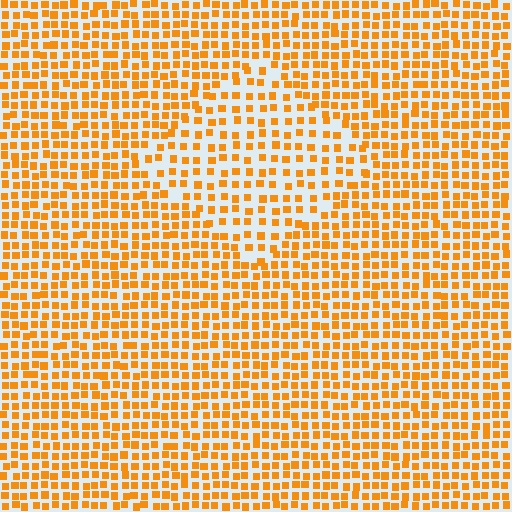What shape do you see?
I see a diamond.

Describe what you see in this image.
The image contains small orange elements arranged at two different densities. A diamond-shaped region is visible where the elements are less densely packed than the surrounding area.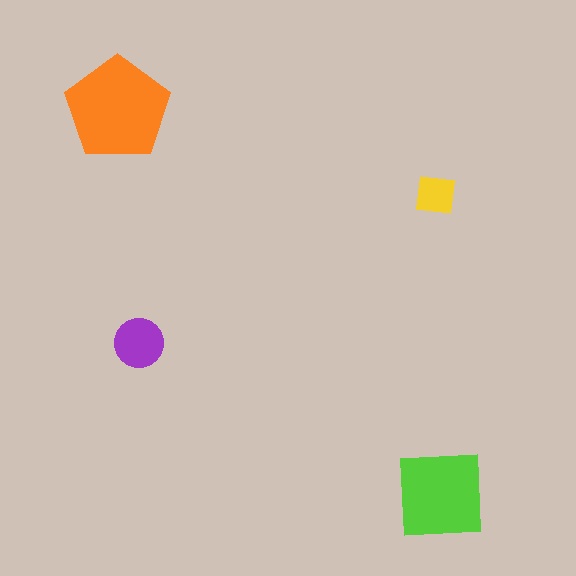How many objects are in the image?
There are 4 objects in the image.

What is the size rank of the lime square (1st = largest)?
2nd.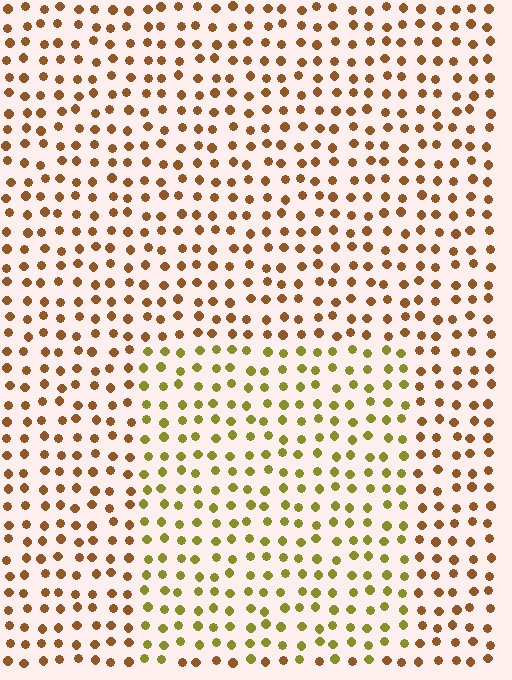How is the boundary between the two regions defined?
The boundary is defined purely by a slight shift in hue (about 40 degrees). Spacing, size, and orientation are identical on both sides.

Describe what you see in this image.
The image is filled with small brown elements in a uniform arrangement. A rectangle-shaped region is visible where the elements are tinted to a slightly different hue, forming a subtle color boundary.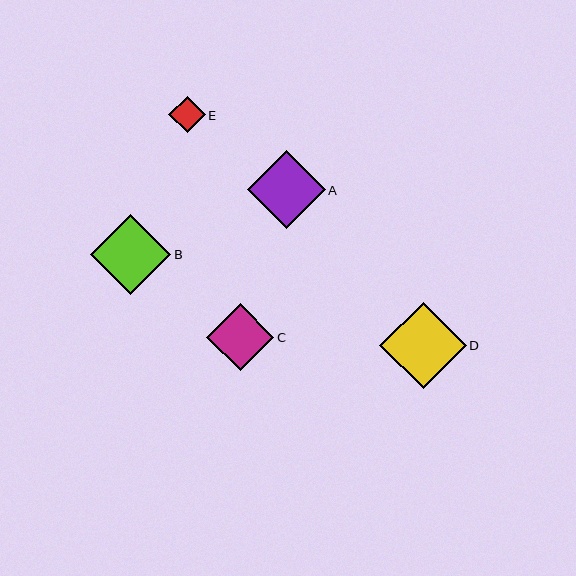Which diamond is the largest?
Diamond D is the largest with a size of approximately 86 pixels.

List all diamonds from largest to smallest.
From largest to smallest: D, B, A, C, E.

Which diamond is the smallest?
Diamond E is the smallest with a size of approximately 37 pixels.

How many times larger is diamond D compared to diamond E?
Diamond D is approximately 2.4 times the size of diamond E.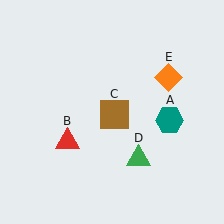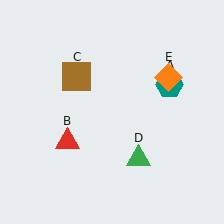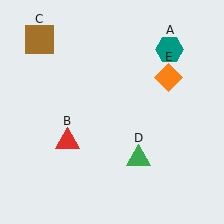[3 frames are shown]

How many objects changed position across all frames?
2 objects changed position: teal hexagon (object A), brown square (object C).